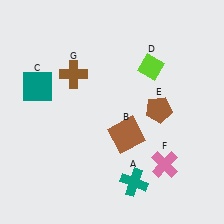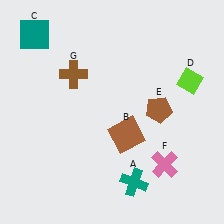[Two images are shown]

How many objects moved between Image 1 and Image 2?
2 objects moved between the two images.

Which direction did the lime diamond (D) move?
The lime diamond (D) moved right.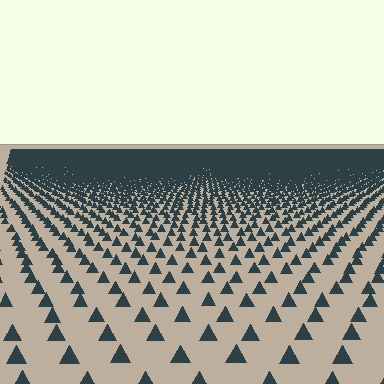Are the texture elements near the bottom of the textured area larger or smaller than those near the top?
Larger. Near the bottom, elements are closer to the viewer and appear at a bigger on-screen size.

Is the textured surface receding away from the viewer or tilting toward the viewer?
The surface is receding away from the viewer. Texture elements get smaller and denser toward the top.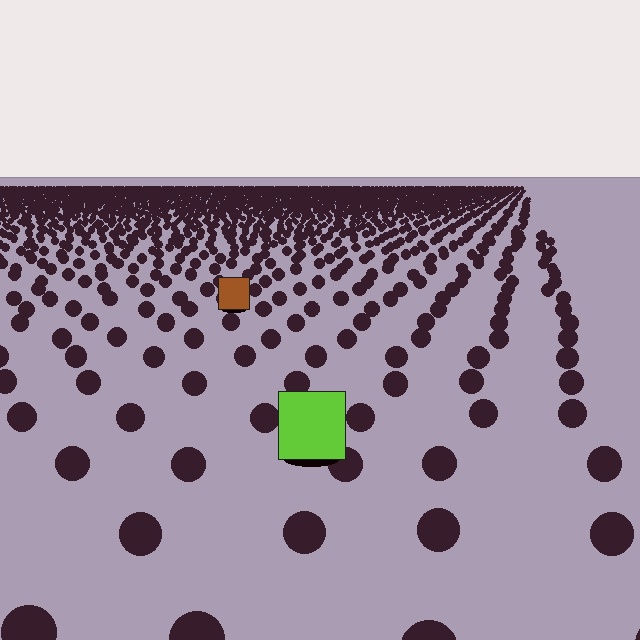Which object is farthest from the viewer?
The brown square is farthest from the viewer. It appears smaller and the ground texture around it is denser.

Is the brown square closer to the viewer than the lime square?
No. The lime square is closer — you can tell from the texture gradient: the ground texture is coarser near it.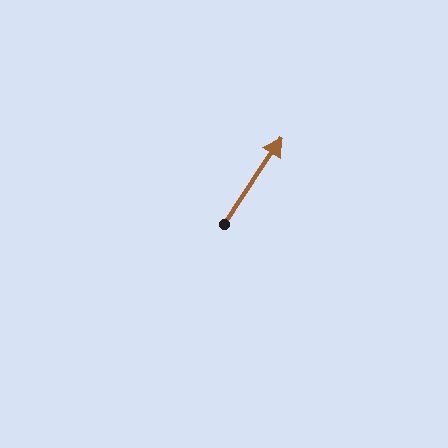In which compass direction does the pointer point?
Northeast.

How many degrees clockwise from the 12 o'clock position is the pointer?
Approximately 34 degrees.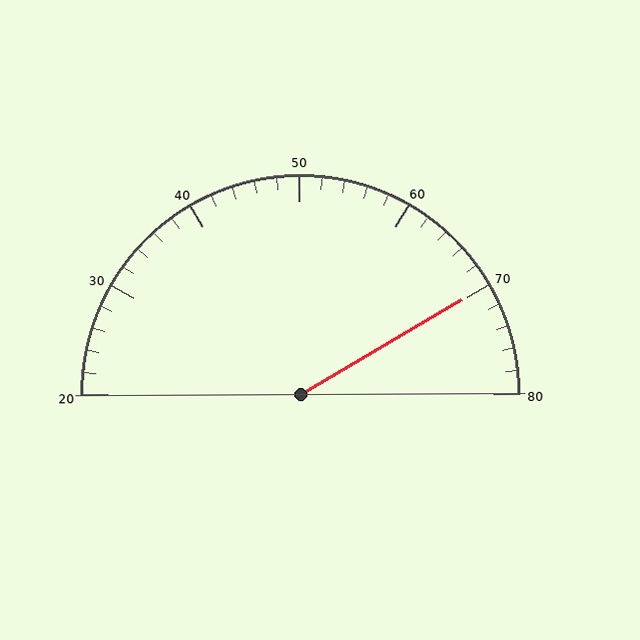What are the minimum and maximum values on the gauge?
The gauge ranges from 20 to 80.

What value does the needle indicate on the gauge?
The needle indicates approximately 70.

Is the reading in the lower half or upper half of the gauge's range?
The reading is in the upper half of the range (20 to 80).